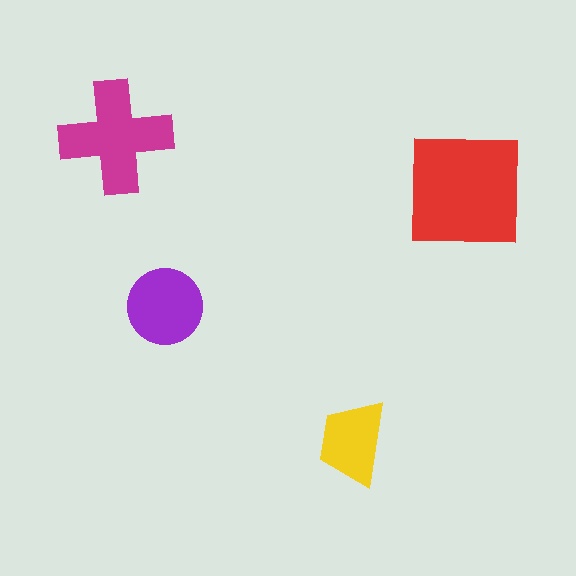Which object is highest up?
The magenta cross is topmost.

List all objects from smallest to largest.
The yellow trapezoid, the purple circle, the magenta cross, the red square.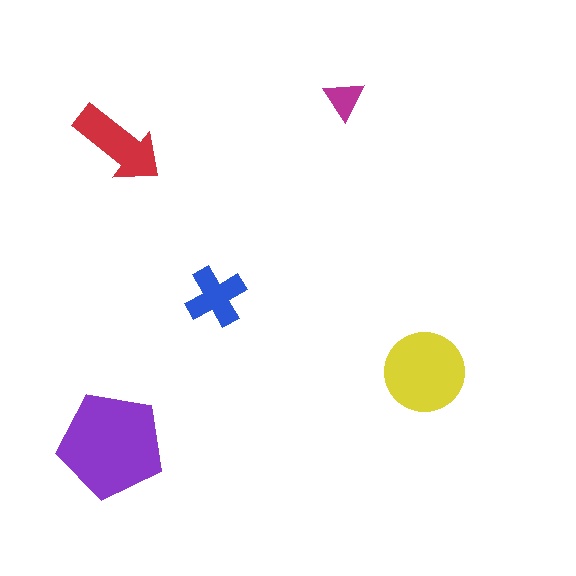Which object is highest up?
The magenta triangle is topmost.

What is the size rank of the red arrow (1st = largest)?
3rd.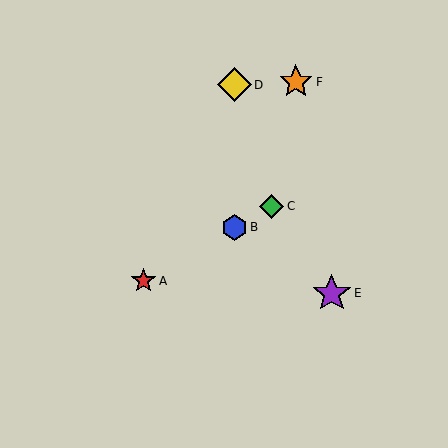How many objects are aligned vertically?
2 objects (B, D) are aligned vertically.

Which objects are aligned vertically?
Objects B, D are aligned vertically.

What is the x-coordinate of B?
Object B is at x≈234.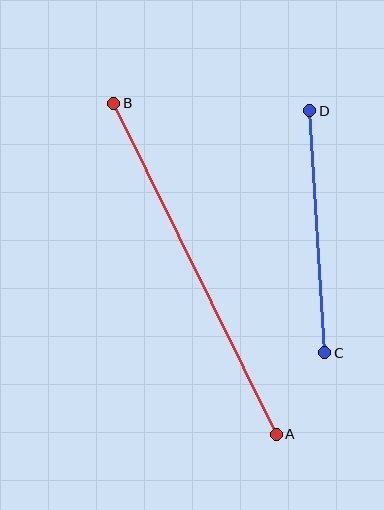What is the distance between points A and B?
The distance is approximately 369 pixels.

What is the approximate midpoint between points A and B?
The midpoint is at approximately (195, 269) pixels.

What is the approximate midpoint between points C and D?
The midpoint is at approximately (317, 232) pixels.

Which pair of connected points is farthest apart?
Points A and B are farthest apart.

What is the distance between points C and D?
The distance is approximately 242 pixels.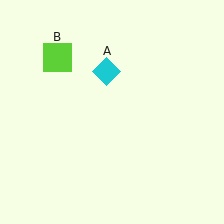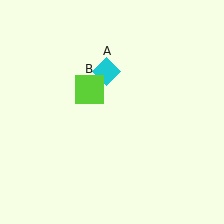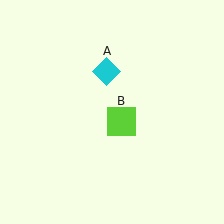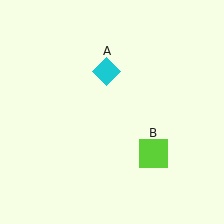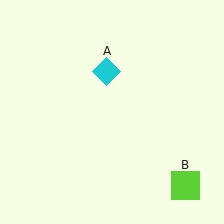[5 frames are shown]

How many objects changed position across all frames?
1 object changed position: lime square (object B).